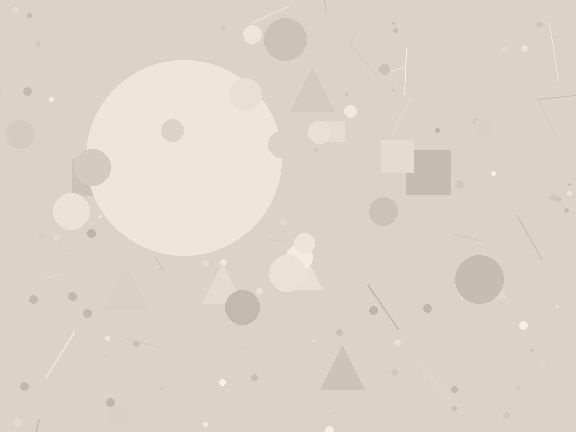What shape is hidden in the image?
A circle is hidden in the image.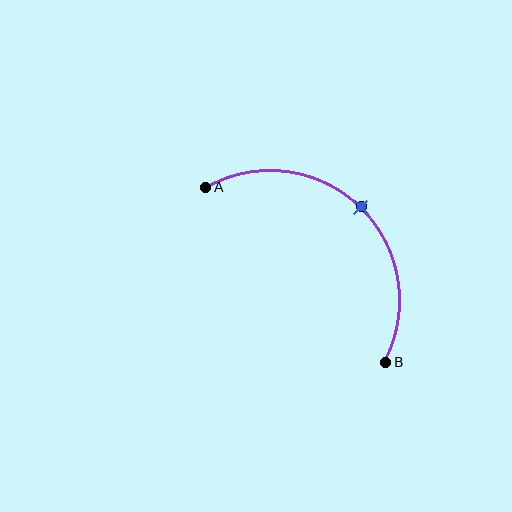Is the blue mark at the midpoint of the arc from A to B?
Yes. The blue mark lies on the arc at equal arc-length from both A and B — it is the arc midpoint.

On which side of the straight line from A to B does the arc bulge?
The arc bulges above and to the right of the straight line connecting A and B.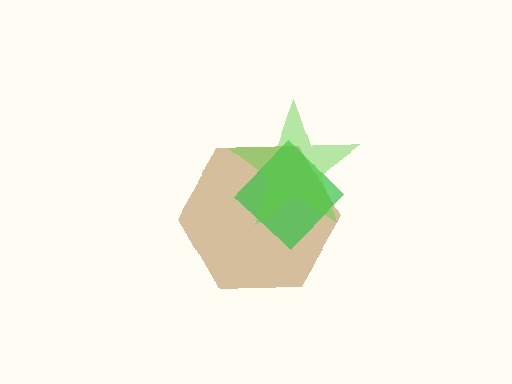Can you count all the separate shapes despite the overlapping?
Yes, there are 3 separate shapes.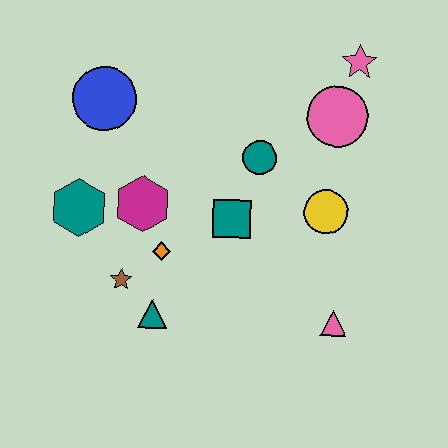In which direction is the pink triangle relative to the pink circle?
The pink triangle is below the pink circle.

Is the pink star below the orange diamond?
No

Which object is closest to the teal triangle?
The brown star is closest to the teal triangle.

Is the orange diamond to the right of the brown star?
Yes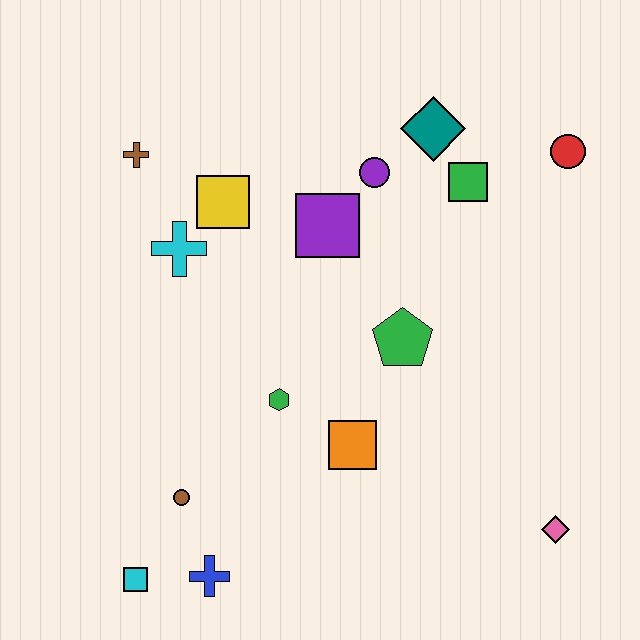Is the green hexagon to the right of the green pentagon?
No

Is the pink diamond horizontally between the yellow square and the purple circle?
No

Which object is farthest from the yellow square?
The pink diamond is farthest from the yellow square.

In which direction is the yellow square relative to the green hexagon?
The yellow square is above the green hexagon.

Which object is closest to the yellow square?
The cyan cross is closest to the yellow square.